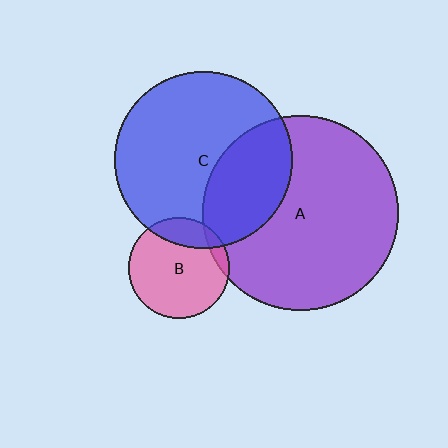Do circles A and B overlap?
Yes.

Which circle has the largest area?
Circle A (purple).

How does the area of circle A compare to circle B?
Approximately 3.7 times.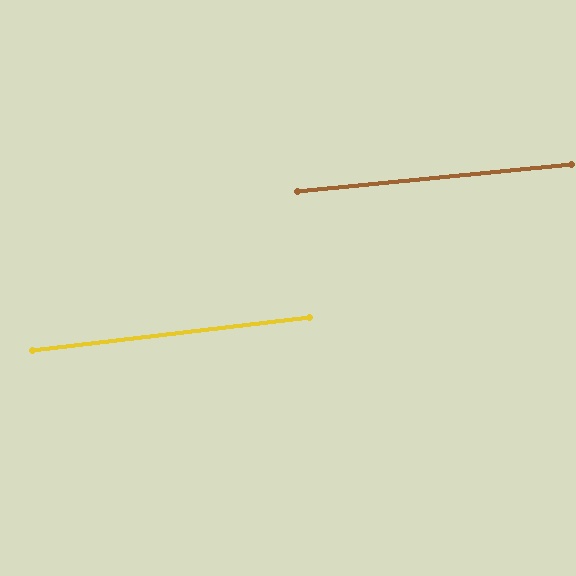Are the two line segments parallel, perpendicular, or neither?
Parallel — their directions differ by only 1.2°.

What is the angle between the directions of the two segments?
Approximately 1 degree.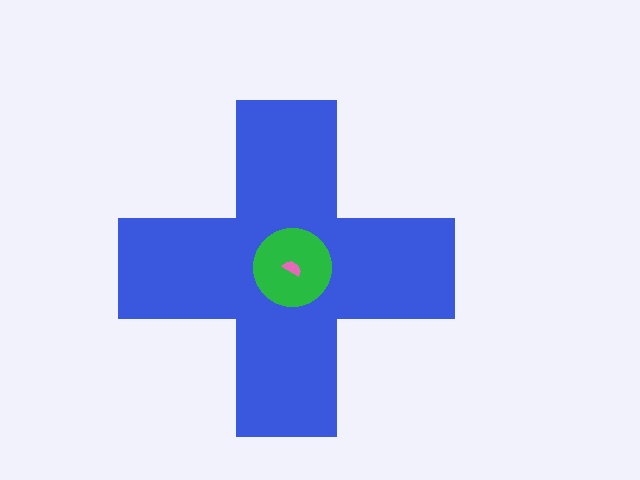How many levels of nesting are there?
3.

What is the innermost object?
The pink semicircle.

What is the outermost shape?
The blue cross.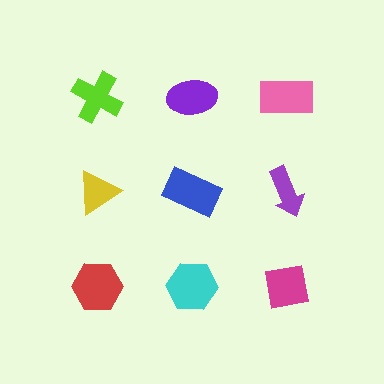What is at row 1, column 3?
A pink rectangle.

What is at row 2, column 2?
A blue rectangle.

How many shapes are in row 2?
3 shapes.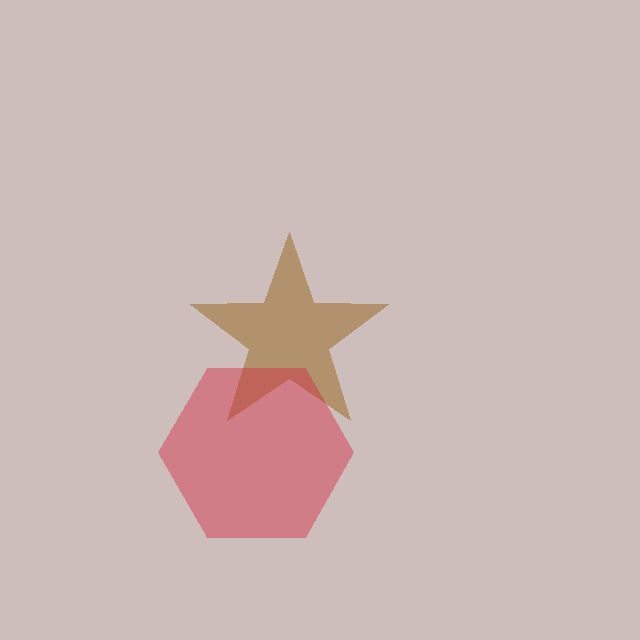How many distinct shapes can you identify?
There are 2 distinct shapes: a brown star, a red hexagon.